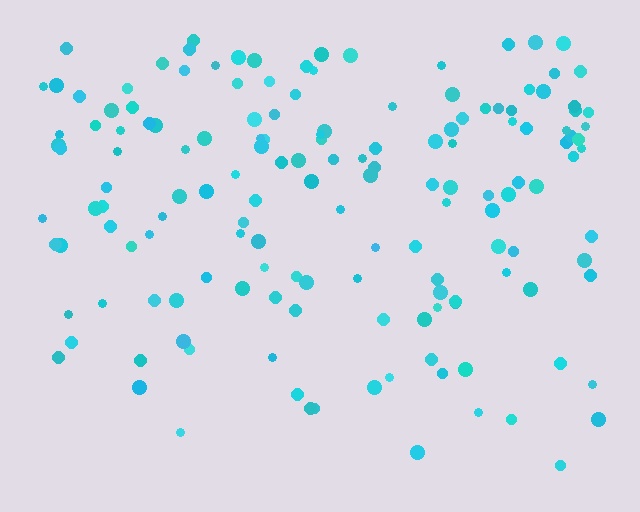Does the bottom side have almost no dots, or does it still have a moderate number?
Still a moderate number, just noticeably fewer than the top.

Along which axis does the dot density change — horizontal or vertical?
Vertical.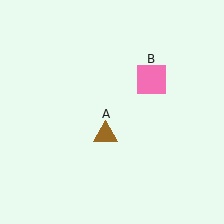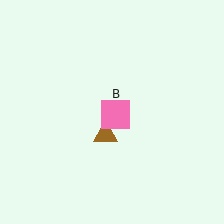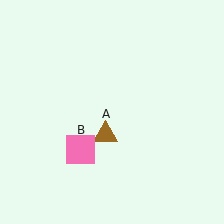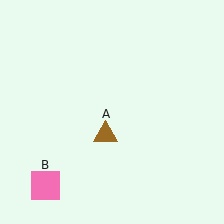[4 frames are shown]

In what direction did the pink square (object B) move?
The pink square (object B) moved down and to the left.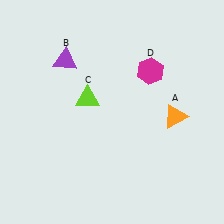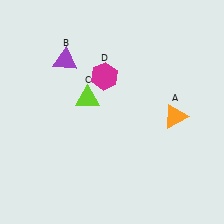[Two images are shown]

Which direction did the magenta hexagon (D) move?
The magenta hexagon (D) moved left.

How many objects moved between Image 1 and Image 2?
1 object moved between the two images.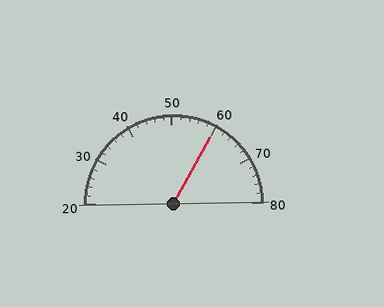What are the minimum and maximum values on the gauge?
The gauge ranges from 20 to 80.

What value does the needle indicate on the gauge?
The needle indicates approximately 60.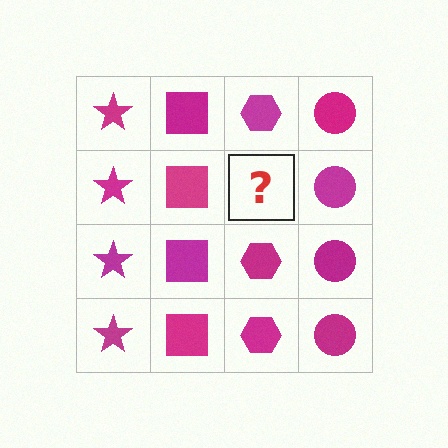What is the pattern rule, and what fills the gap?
The rule is that each column has a consistent shape. The gap should be filled with a magenta hexagon.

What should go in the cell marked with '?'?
The missing cell should contain a magenta hexagon.